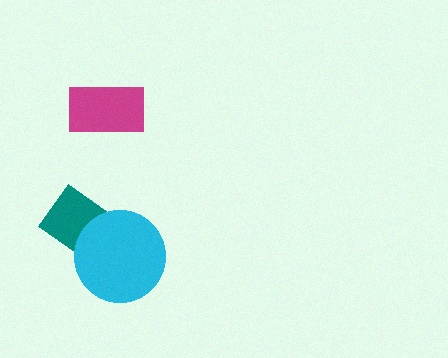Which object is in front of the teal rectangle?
The cyan circle is in front of the teal rectangle.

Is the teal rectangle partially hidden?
Yes, it is partially covered by another shape.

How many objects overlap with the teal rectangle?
1 object overlaps with the teal rectangle.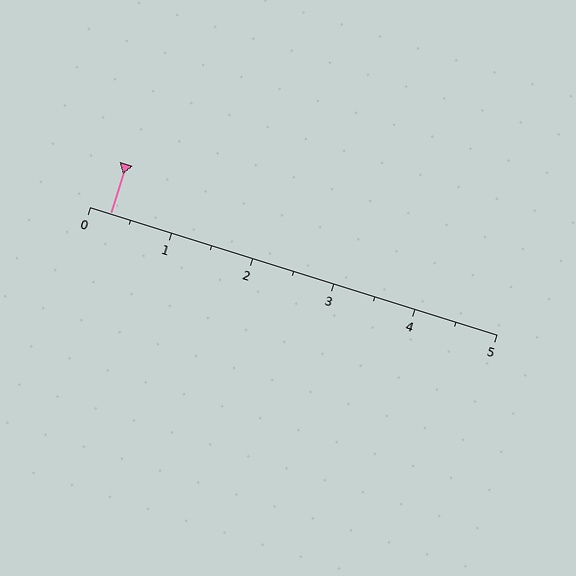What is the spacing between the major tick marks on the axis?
The major ticks are spaced 1 apart.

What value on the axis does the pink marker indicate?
The marker indicates approximately 0.2.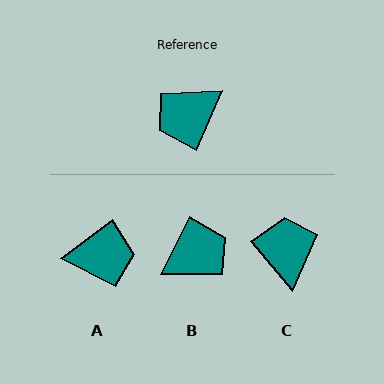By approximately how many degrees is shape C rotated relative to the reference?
Approximately 117 degrees clockwise.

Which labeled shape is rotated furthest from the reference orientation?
B, about 178 degrees away.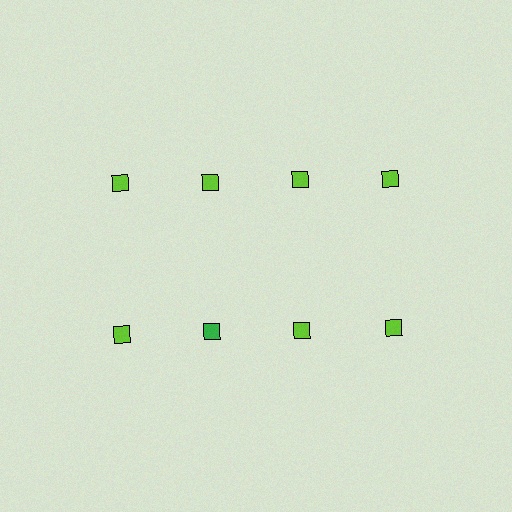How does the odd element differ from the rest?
It has a different color: green instead of lime.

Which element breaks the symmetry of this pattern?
The green square in the second row, second from left column breaks the symmetry. All other shapes are lime squares.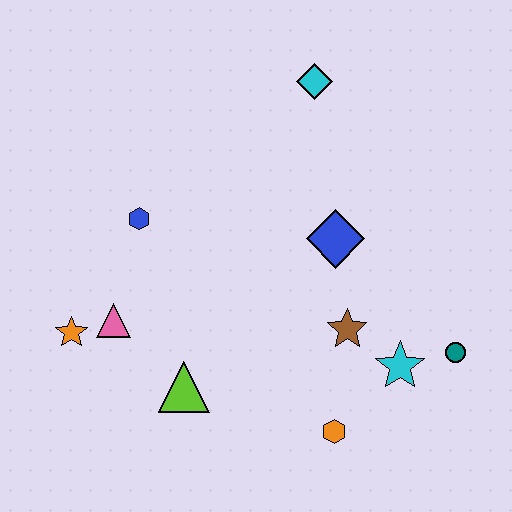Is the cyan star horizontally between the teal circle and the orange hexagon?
Yes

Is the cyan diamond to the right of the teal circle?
No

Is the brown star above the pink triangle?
No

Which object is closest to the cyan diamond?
The blue diamond is closest to the cyan diamond.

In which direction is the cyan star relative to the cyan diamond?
The cyan star is below the cyan diamond.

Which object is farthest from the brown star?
The orange star is farthest from the brown star.